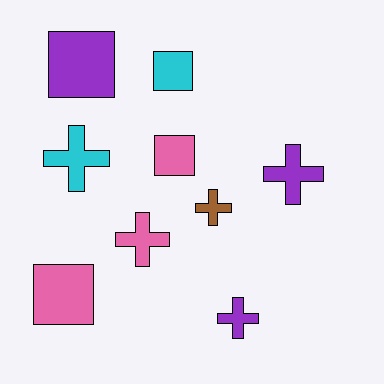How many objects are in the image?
There are 9 objects.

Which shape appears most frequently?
Cross, with 5 objects.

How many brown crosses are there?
There is 1 brown cross.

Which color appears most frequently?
Purple, with 3 objects.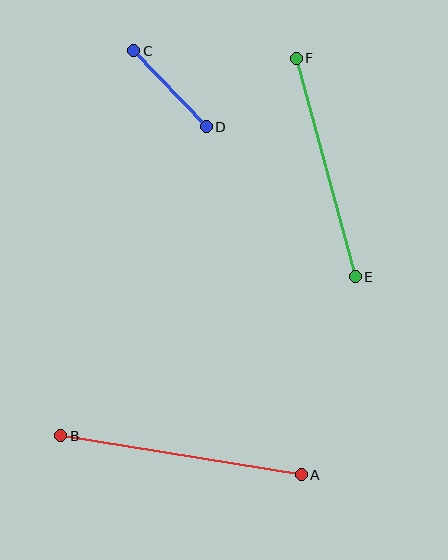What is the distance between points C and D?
The distance is approximately 105 pixels.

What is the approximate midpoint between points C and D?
The midpoint is at approximately (170, 89) pixels.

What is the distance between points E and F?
The distance is approximately 226 pixels.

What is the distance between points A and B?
The distance is approximately 244 pixels.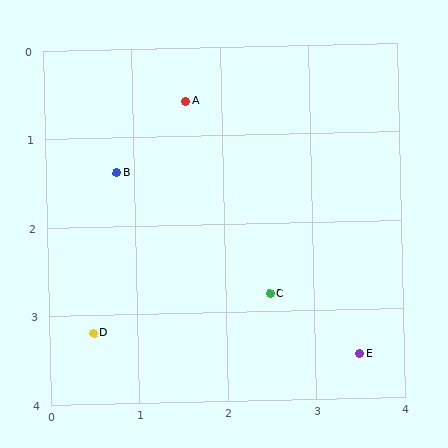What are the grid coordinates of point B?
Point B is at approximately (0.8, 1.4).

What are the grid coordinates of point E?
Point E is at approximately (3.5, 3.5).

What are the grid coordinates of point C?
Point C is at approximately (2.5, 2.8).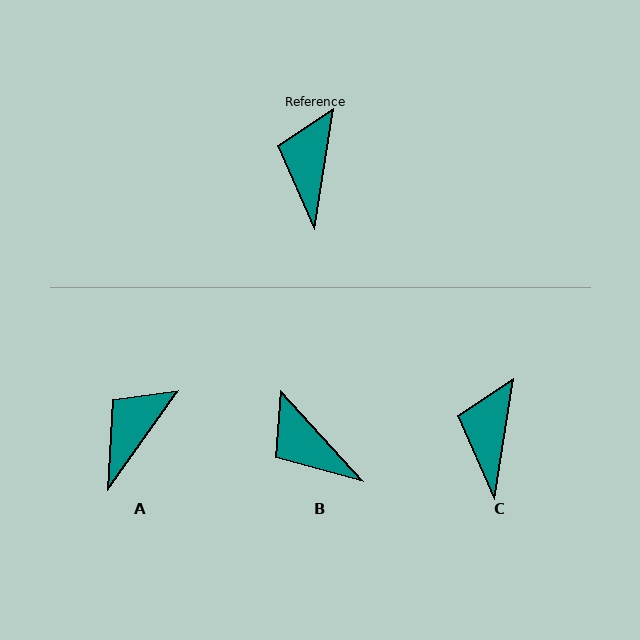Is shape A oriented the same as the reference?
No, it is off by about 26 degrees.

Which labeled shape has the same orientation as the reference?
C.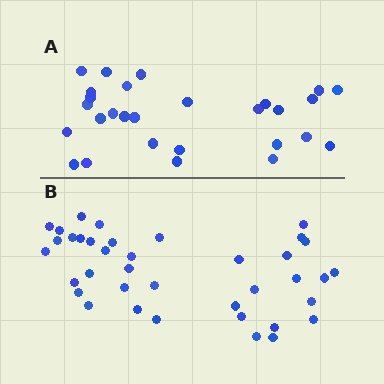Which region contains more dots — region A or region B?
Region B (the bottom region) has more dots.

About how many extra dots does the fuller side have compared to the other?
Region B has roughly 10 or so more dots than region A.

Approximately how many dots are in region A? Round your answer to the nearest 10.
About 30 dots. (The exact count is 28, which rounds to 30.)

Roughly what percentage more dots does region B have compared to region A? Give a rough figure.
About 35% more.